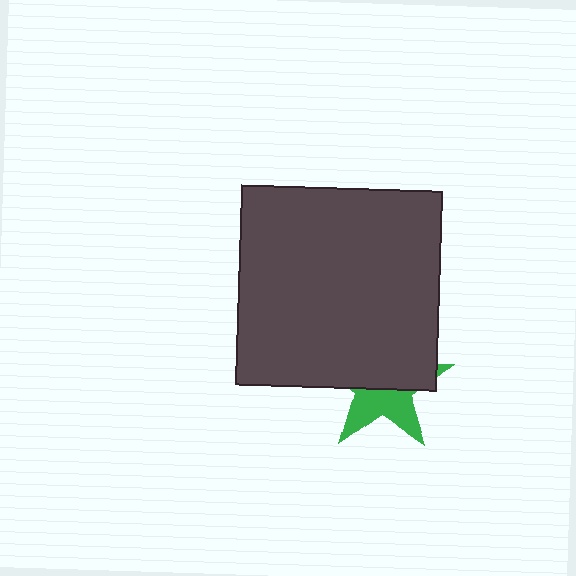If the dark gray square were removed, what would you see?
You would see the complete green star.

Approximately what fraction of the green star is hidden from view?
Roughly 58% of the green star is hidden behind the dark gray square.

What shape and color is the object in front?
The object in front is a dark gray square.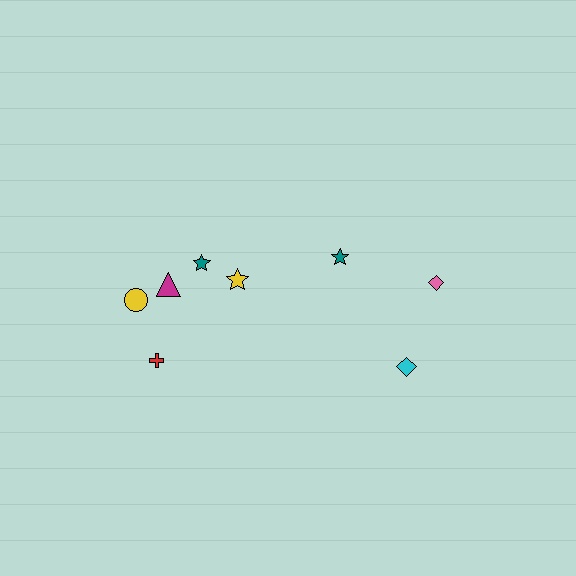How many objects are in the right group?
There are 3 objects.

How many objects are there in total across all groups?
There are 8 objects.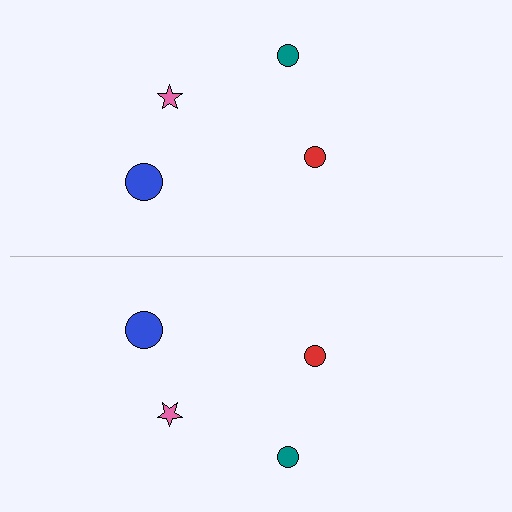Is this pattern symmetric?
Yes, this pattern has bilateral (reflection) symmetry.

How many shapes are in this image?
There are 8 shapes in this image.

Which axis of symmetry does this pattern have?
The pattern has a horizontal axis of symmetry running through the center of the image.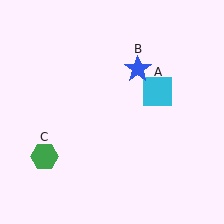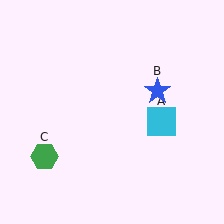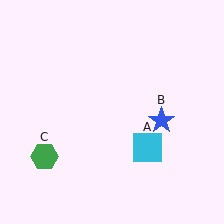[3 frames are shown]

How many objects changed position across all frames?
2 objects changed position: cyan square (object A), blue star (object B).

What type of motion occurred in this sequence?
The cyan square (object A), blue star (object B) rotated clockwise around the center of the scene.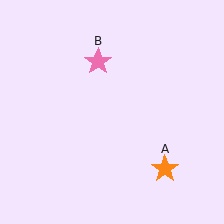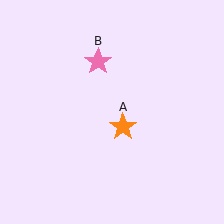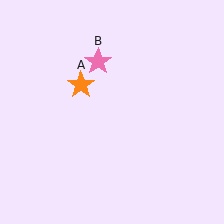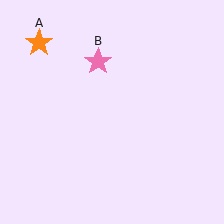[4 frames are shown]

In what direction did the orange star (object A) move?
The orange star (object A) moved up and to the left.